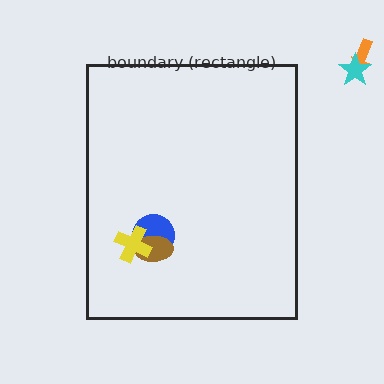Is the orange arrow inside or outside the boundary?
Outside.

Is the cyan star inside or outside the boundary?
Outside.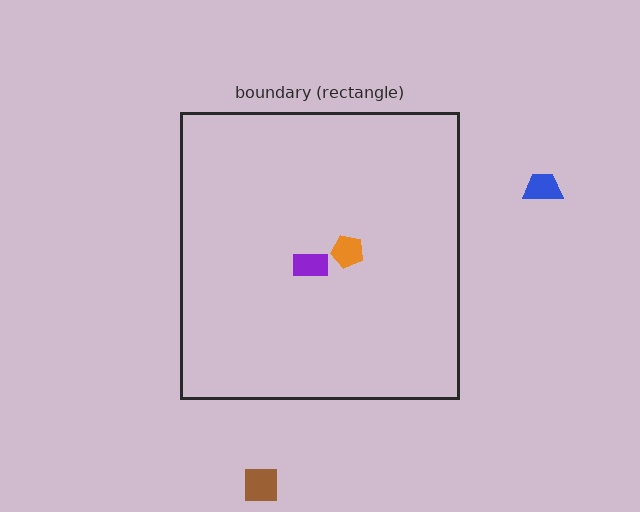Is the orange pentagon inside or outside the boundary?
Inside.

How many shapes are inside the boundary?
2 inside, 2 outside.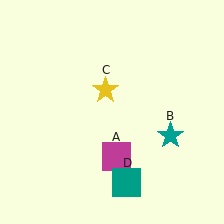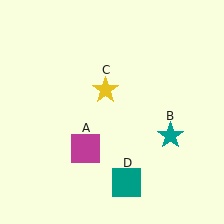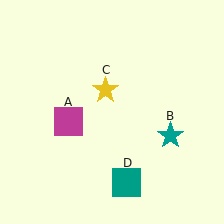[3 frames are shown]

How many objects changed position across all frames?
1 object changed position: magenta square (object A).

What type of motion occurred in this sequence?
The magenta square (object A) rotated clockwise around the center of the scene.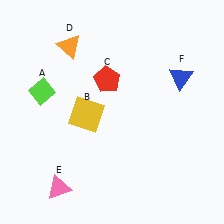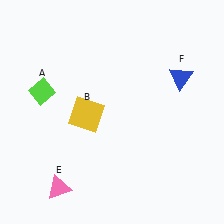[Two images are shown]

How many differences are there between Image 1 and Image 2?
There are 2 differences between the two images.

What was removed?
The orange triangle (D), the red pentagon (C) were removed in Image 2.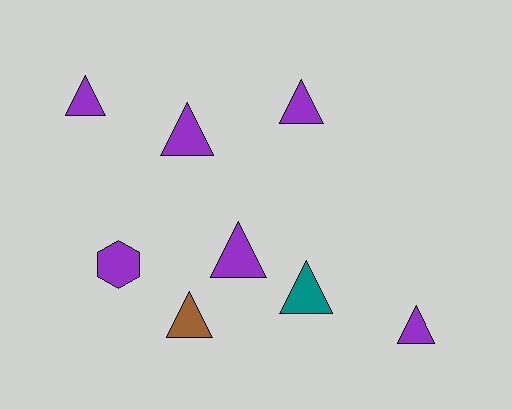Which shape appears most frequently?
Triangle, with 7 objects.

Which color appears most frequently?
Purple, with 6 objects.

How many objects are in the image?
There are 8 objects.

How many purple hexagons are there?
There is 1 purple hexagon.